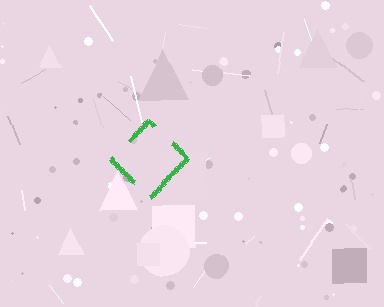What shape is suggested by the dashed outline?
The dashed outline suggests a diamond.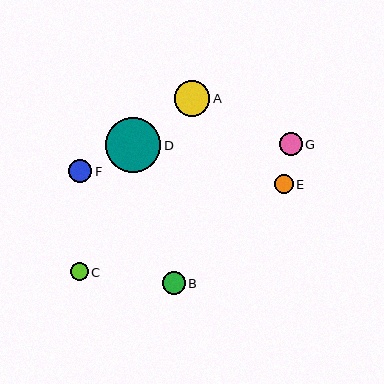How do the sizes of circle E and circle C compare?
Circle E and circle C are approximately the same size.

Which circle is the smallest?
Circle C is the smallest with a size of approximately 18 pixels.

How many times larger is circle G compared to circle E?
Circle G is approximately 1.2 times the size of circle E.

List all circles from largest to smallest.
From largest to smallest: D, A, B, F, G, E, C.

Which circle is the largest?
Circle D is the largest with a size of approximately 55 pixels.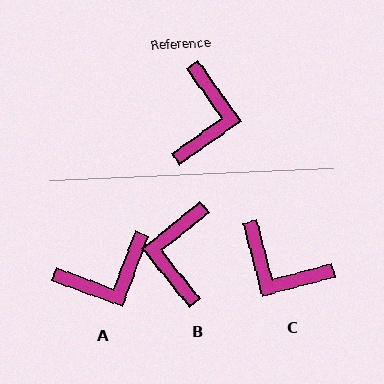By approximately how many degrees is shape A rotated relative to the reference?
Approximately 56 degrees clockwise.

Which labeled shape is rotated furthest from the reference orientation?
B, about 176 degrees away.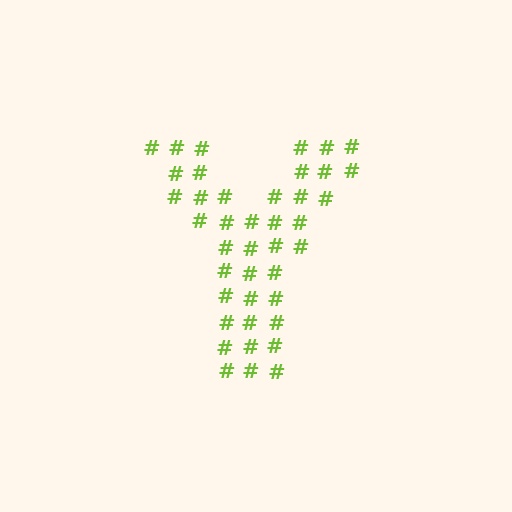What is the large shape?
The large shape is the letter Y.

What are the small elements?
The small elements are hash symbols.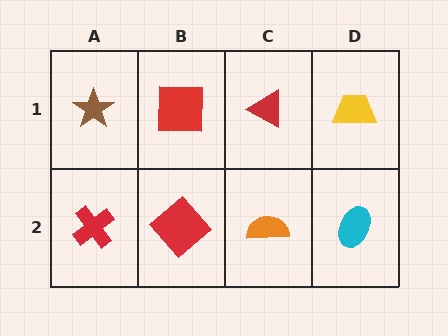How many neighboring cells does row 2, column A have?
2.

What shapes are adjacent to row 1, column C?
An orange semicircle (row 2, column C), a red square (row 1, column B), a yellow trapezoid (row 1, column D).